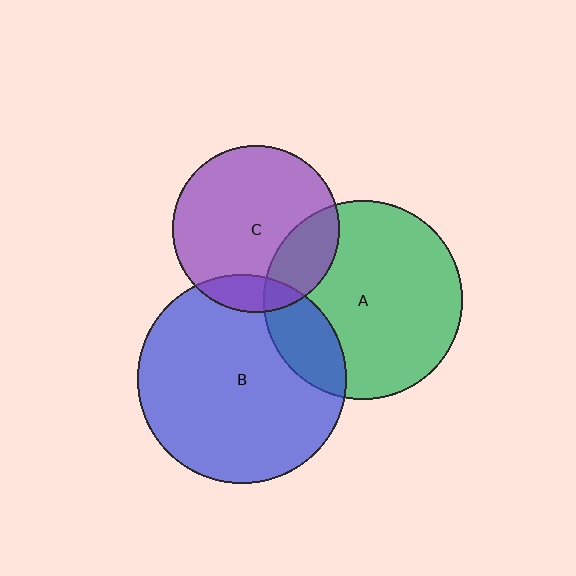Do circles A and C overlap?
Yes.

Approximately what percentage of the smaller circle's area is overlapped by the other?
Approximately 20%.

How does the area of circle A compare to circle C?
Approximately 1.4 times.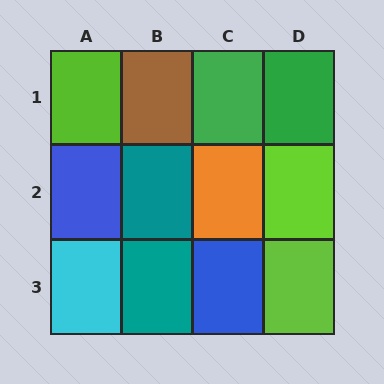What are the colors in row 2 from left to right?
Blue, teal, orange, lime.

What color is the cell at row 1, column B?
Brown.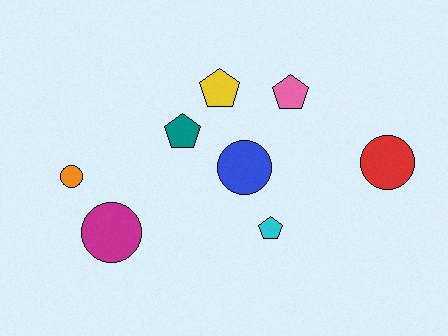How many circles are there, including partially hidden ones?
There are 4 circles.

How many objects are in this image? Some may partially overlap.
There are 8 objects.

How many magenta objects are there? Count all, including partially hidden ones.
There is 1 magenta object.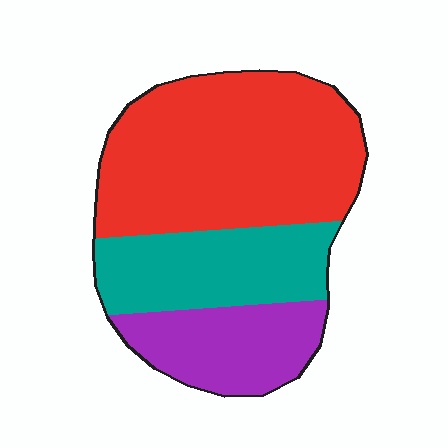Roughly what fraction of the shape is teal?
Teal covers about 25% of the shape.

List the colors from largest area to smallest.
From largest to smallest: red, teal, purple.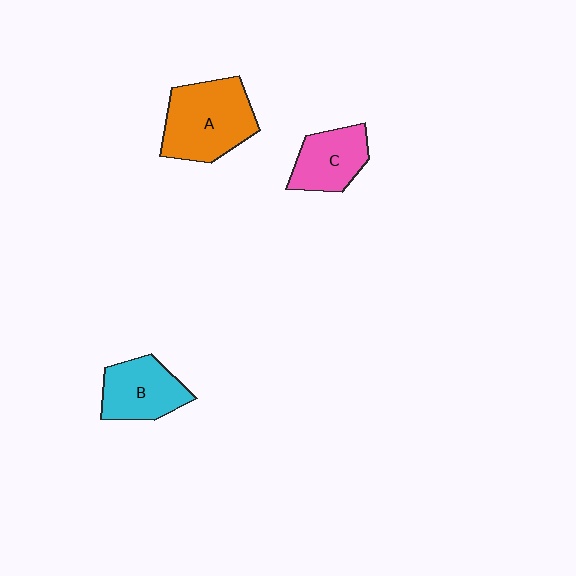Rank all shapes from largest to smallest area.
From largest to smallest: A (orange), B (cyan), C (pink).